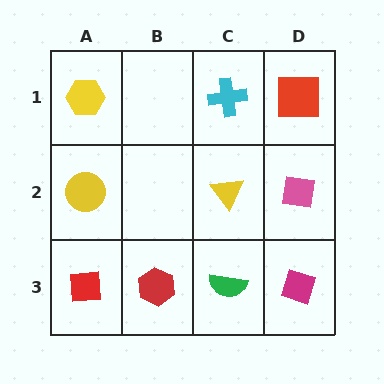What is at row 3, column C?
A green semicircle.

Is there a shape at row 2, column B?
No, that cell is empty.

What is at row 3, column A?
A red square.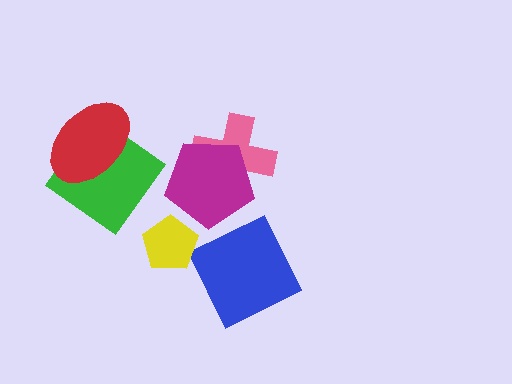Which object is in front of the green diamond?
The red ellipse is in front of the green diamond.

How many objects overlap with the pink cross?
1 object overlaps with the pink cross.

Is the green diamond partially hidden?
Yes, it is partially covered by another shape.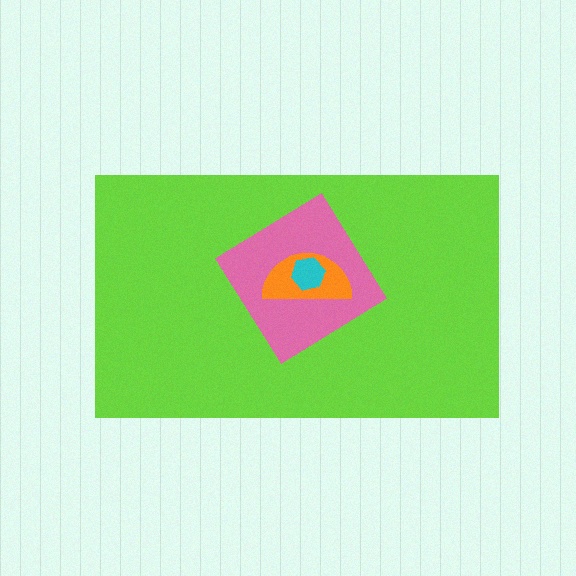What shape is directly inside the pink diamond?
The orange semicircle.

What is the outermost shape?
The lime rectangle.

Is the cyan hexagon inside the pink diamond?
Yes.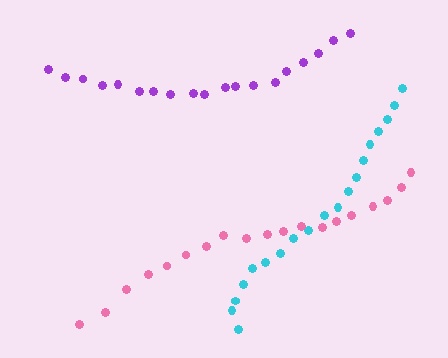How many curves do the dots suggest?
There are 3 distinct paths.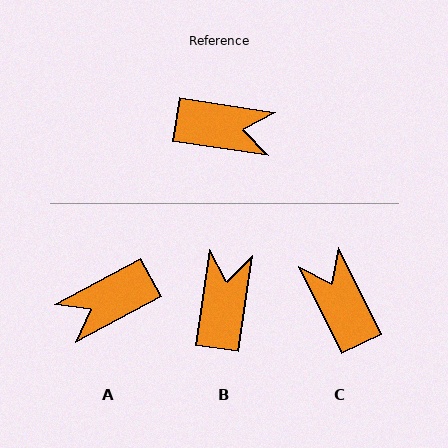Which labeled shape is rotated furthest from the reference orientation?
A, about 143 degrees away.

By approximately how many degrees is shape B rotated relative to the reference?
Approximately 90 degrees counter-clockwise.